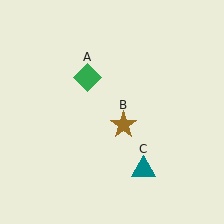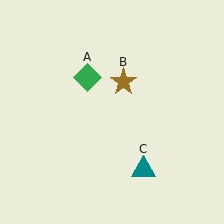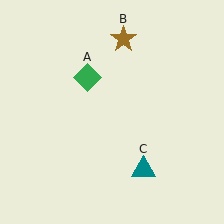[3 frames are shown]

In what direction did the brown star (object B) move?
The brown star (object B) moved up.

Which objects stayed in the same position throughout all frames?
Green diamond (object A) and teal triangle (object C) remained stationary.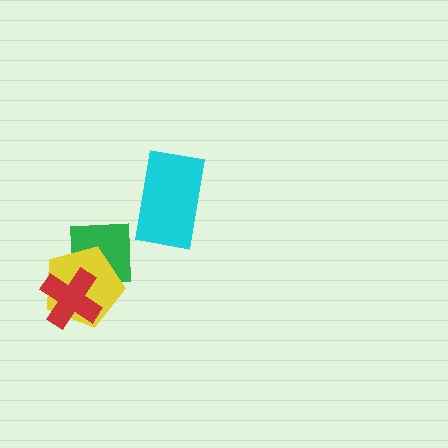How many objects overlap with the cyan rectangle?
0 objects overlap with the cyan rectangle.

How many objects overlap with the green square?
2 objects overlap with the green square.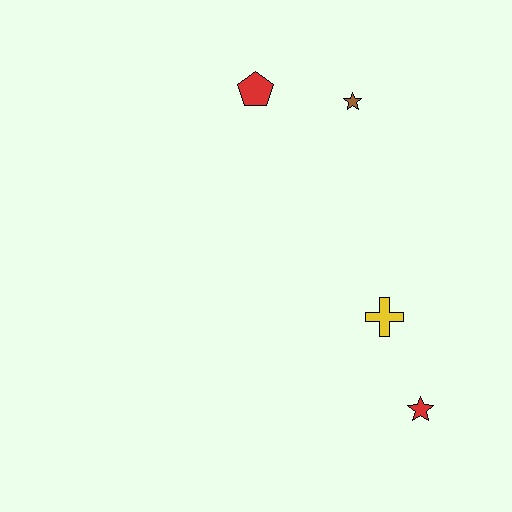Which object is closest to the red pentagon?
The brown star is closest to the red pentagon.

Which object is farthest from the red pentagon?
The red star is farthest from the red pentagon.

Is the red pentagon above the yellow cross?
Yes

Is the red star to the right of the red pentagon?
Yes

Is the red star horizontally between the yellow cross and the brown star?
No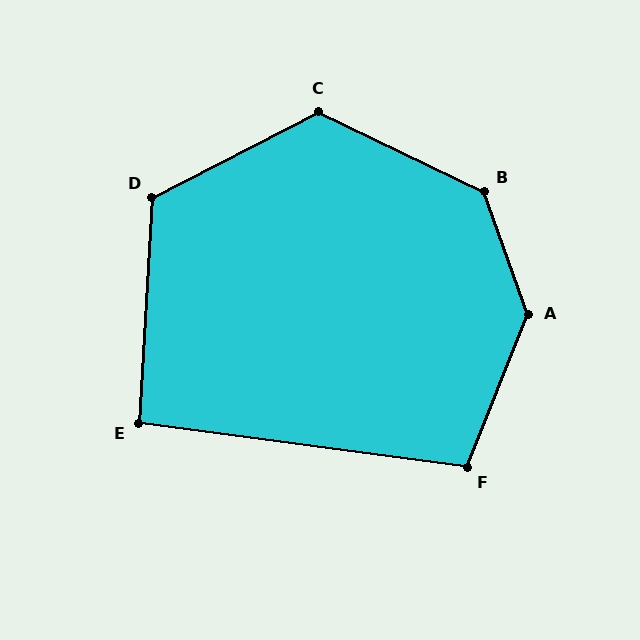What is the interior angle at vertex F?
Approximately 104 degrees (obtuse).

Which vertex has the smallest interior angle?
E, at approximately 94 degrees.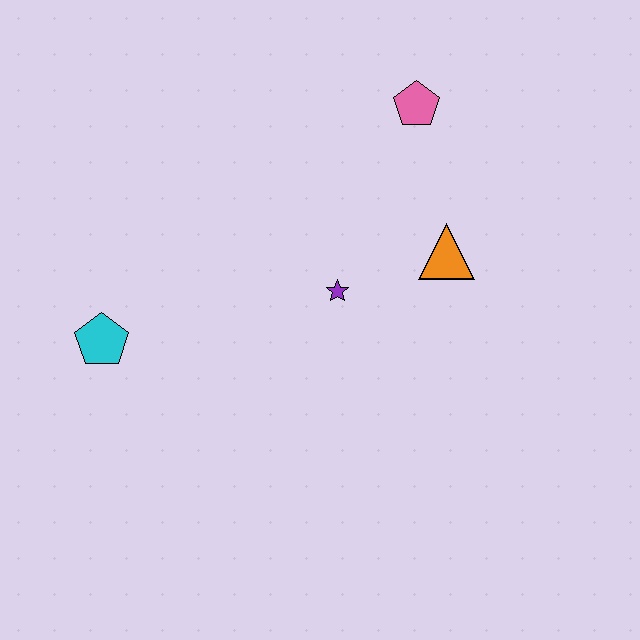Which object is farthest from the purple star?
The cyan pentagon is farthest from the purple star.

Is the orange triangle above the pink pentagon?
No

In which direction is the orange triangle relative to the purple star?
The orange triangle is to the right of the purple star.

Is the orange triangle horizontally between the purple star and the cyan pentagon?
No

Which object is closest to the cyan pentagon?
The purple star is closest to the cyan pentagon.